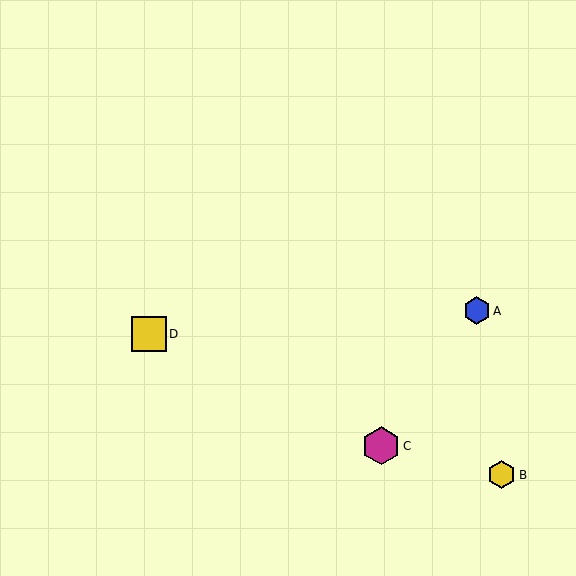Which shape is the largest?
The magenta hexagon (labeled C) is the largest.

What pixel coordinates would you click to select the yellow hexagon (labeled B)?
Click at (501, 475) to select the yellow hexagon B.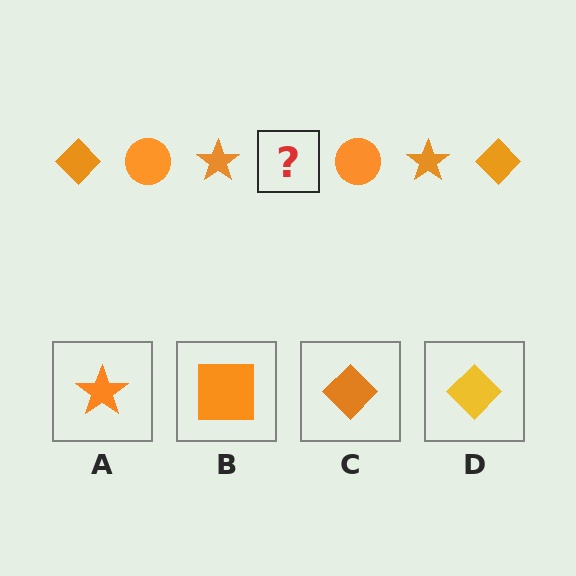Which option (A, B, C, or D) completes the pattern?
C.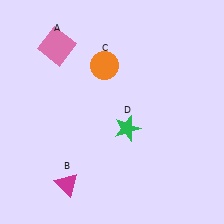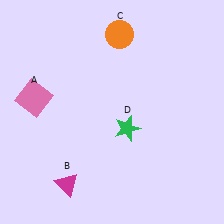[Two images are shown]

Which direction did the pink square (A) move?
The pink square (A) moved down.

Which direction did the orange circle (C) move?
The orange circle (C) moved up.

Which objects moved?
The objects that moved are: the pink square (A), the orange circle (C).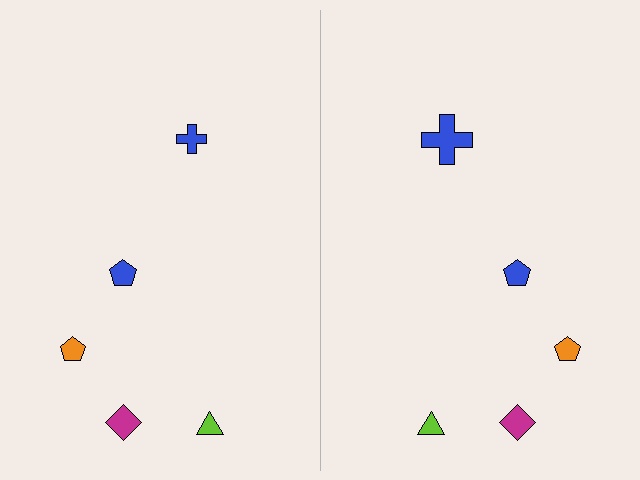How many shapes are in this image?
There are 10 shapes in this image.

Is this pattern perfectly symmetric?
No, the pattern is not perfectly symmetric. The blue cross on the right side has a different size than its mirror counterpart.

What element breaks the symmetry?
The blue cross on the right side has a different size than its mirror counterpart.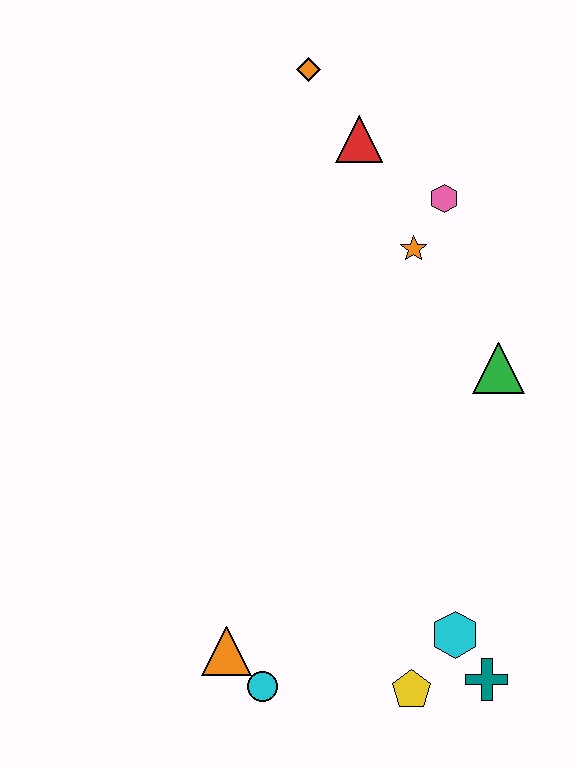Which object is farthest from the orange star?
The cyan circle is farthest from the orange star.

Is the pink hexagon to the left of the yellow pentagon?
No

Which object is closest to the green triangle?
The orange star is closest to the green triangle.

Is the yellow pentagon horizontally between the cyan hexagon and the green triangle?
No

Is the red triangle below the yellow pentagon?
No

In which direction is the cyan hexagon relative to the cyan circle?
The cyan hexagon is to the right of the cyan circle.